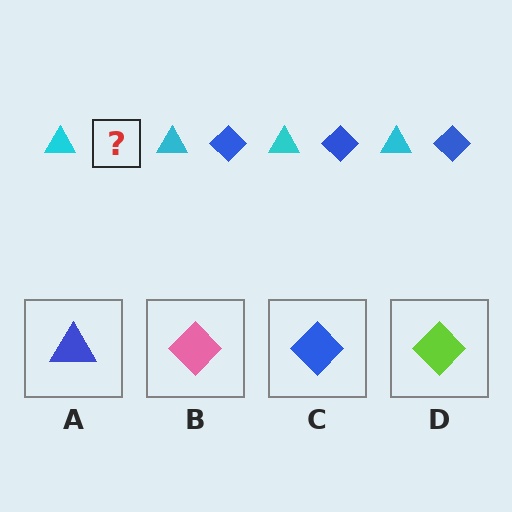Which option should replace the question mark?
Option C.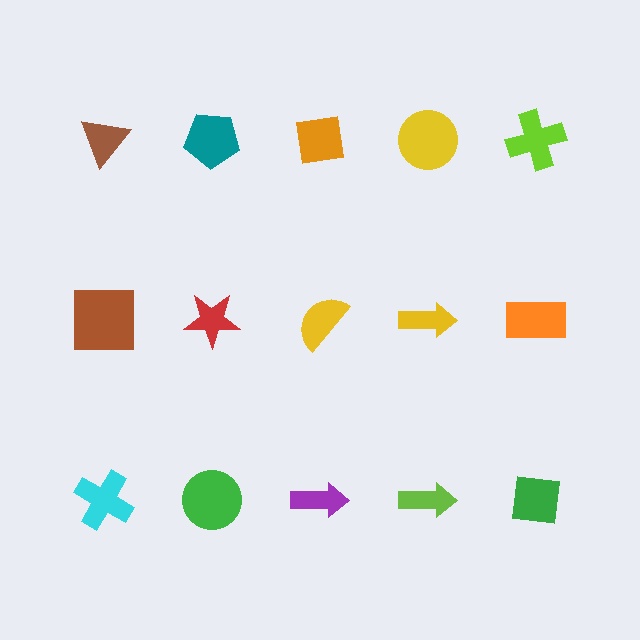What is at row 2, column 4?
A yellow arrow.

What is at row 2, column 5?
An orange rectangle.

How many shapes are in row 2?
5 shapes.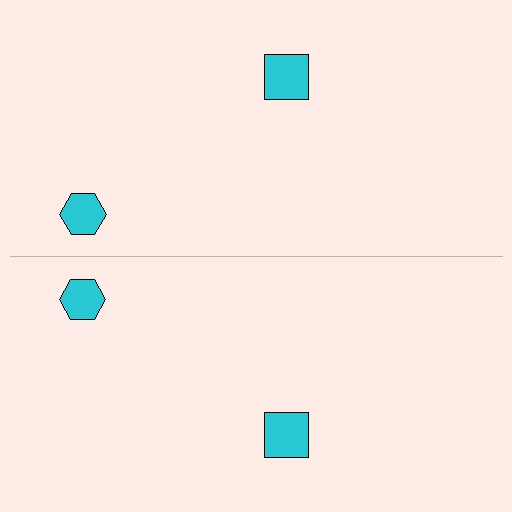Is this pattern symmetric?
Yes, this pattern has bilateral (reflection) symmetry.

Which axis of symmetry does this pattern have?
The pattern has a horizontal axis of symmetry running through the center of the image.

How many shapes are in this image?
There are 4 shapes in this image.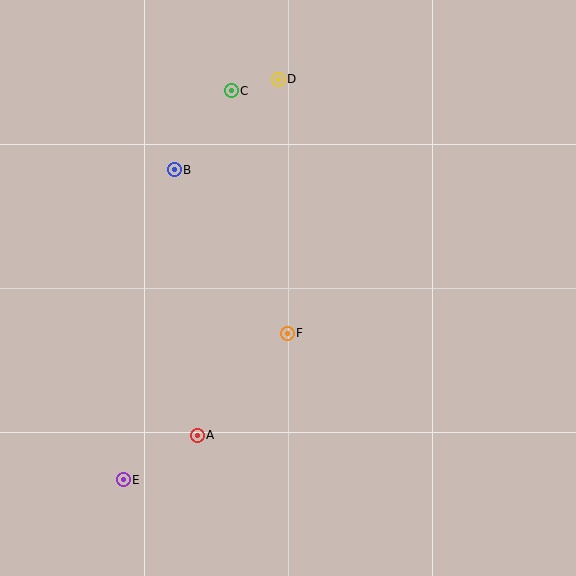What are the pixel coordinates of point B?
Point B is at (174, 170).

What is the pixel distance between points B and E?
The distance between B and E is 314 pixels.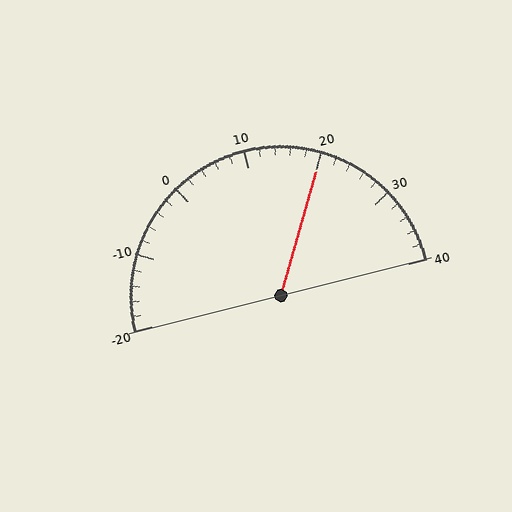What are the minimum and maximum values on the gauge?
The gauge ranges from -20 to 40.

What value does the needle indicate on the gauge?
The needle indicates approximately 20.